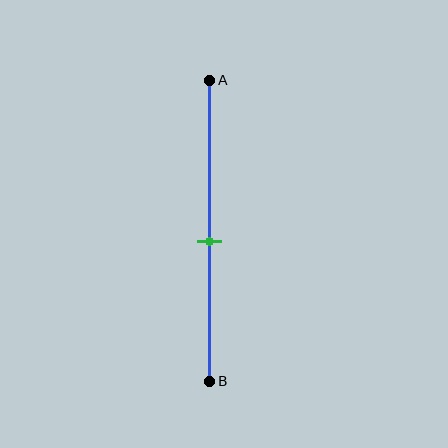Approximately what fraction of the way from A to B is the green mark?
The green mark is approximately 55% of the way from A to B.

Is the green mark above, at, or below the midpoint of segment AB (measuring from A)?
The green mark is below the midpoint of segment AB.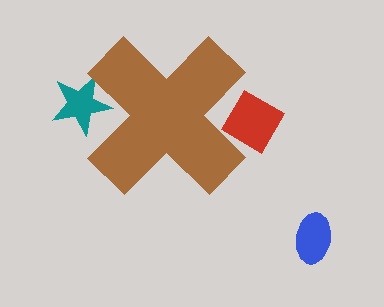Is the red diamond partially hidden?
Yes, the red diamond is partially hidden behind the brown cross.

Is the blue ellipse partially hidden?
No, the blue ellipse is fully visible.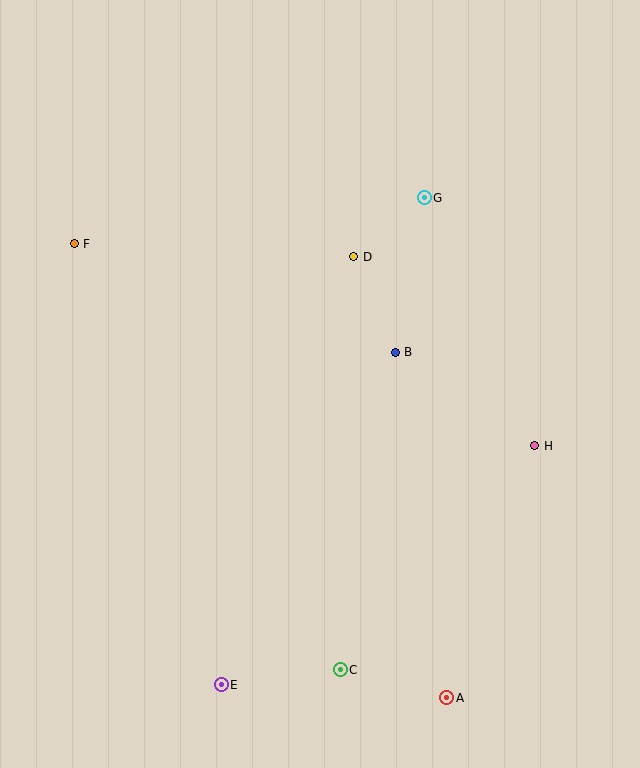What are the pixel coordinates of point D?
Point D is at (354, 257).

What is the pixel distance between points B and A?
The distance between B and A is 349 pixels.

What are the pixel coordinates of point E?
Point E is at (221, 685).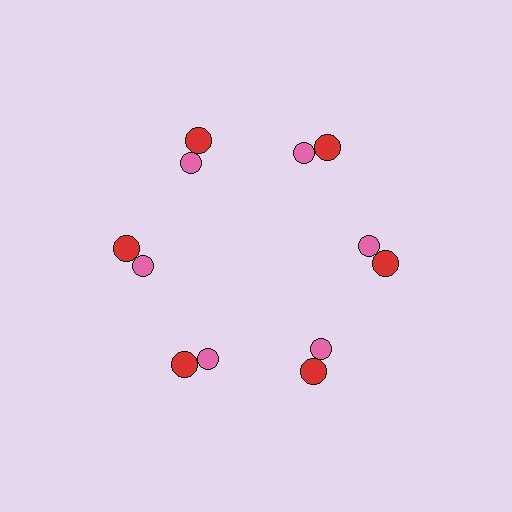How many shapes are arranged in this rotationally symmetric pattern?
There are 12 shapes, arranged in 6 groups of 2.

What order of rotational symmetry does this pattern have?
This pattern has 6-fold rotational symmetry.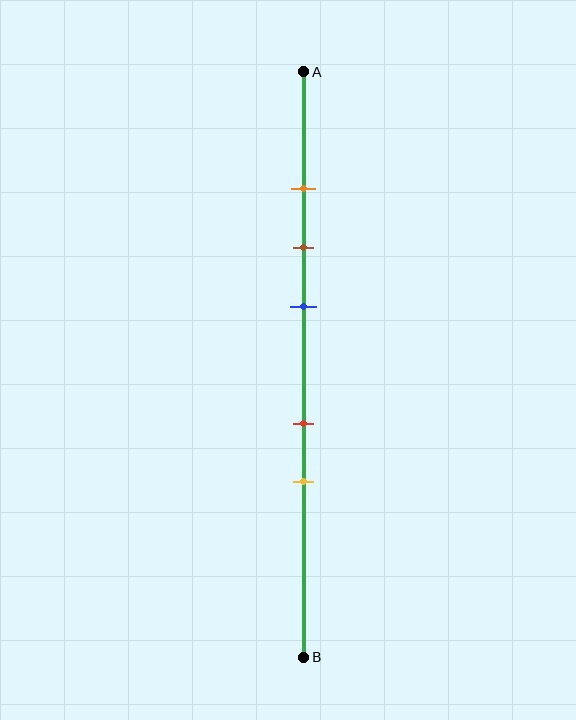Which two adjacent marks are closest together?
The orange and brown marks are the closest adjacent pair.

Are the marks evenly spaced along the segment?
No, the marks are not evenly spaced.